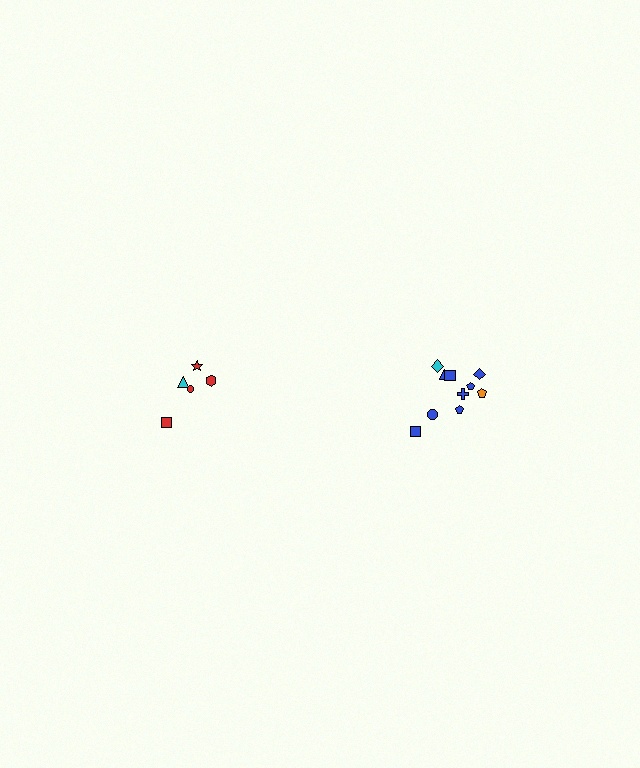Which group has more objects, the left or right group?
The right group.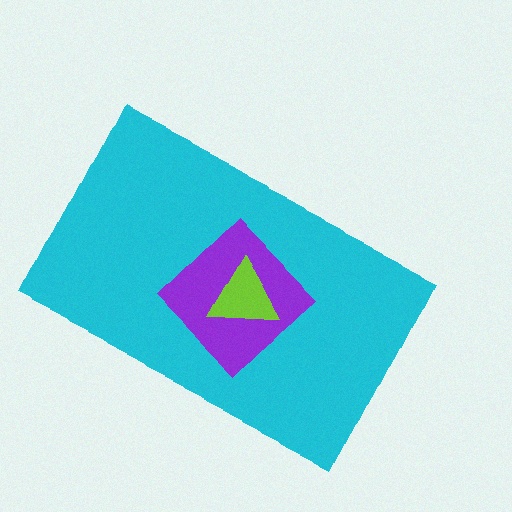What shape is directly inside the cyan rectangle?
The purple diamond.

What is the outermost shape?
The cyan rectangle.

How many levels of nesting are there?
3.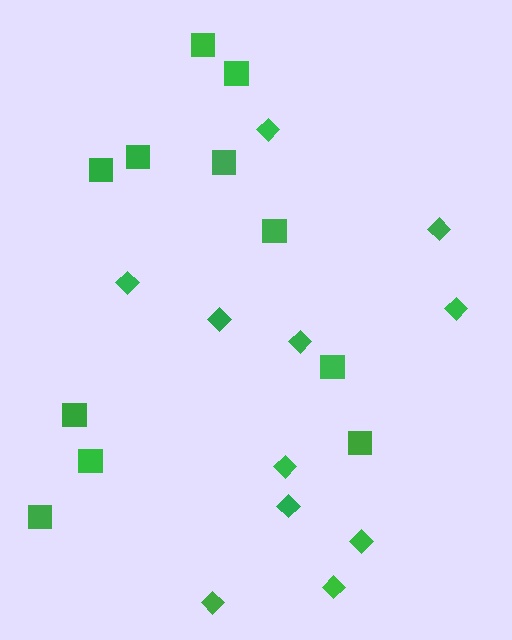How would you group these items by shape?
There are 2 groups: one group of squares (11) and one group of diamonds (11).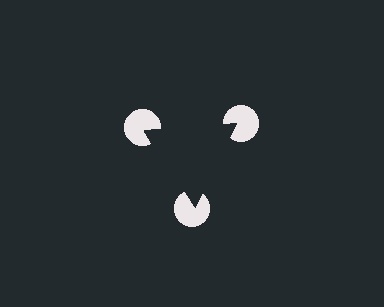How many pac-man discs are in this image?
There are 3 — one at each vertex of the illusory triangle.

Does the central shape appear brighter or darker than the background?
It typically appears slightly darker than the background, even though no actual brightness change is drawn.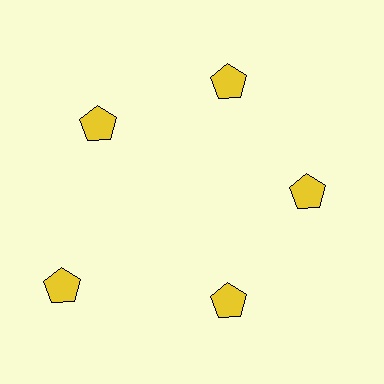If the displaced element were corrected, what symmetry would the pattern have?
It would have 5-fold rotational symmetry — the pattern would map onto itself every 72 degrees.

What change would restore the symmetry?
The symmetry would be restored by moving it inward, back onto the ring so that all 5 pentagons sit at equal angles and equal distance from the center.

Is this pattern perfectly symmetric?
No. The 5 yellow pentagons are arranged in a ring, but one element near the 8 o'clock position is pushed outward from the center, breaking the 5-fold rotational symmetry.